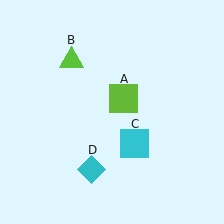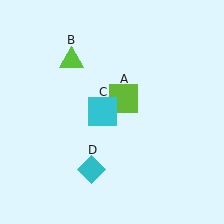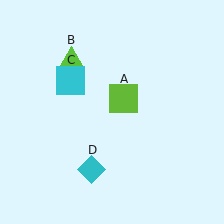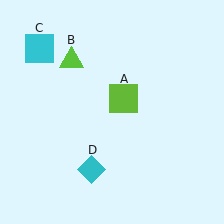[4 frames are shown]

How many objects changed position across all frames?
1 object changed position: cyan square (object C).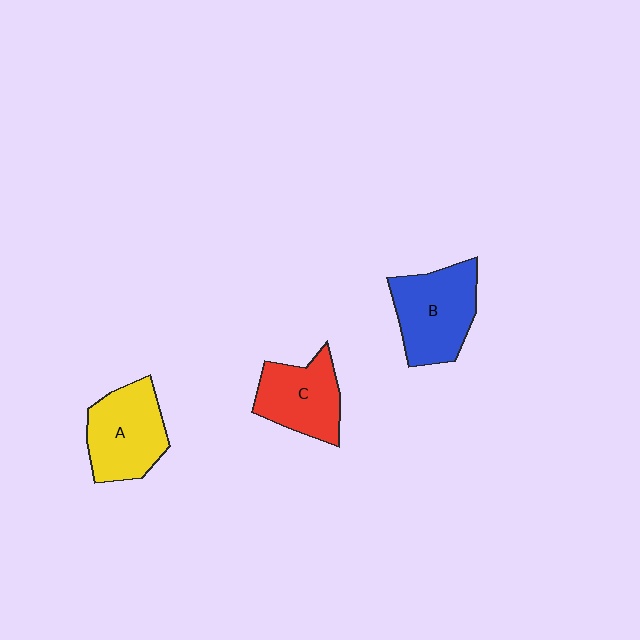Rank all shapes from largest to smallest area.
From largest to smallest: B (blue), A (yellow), C (red).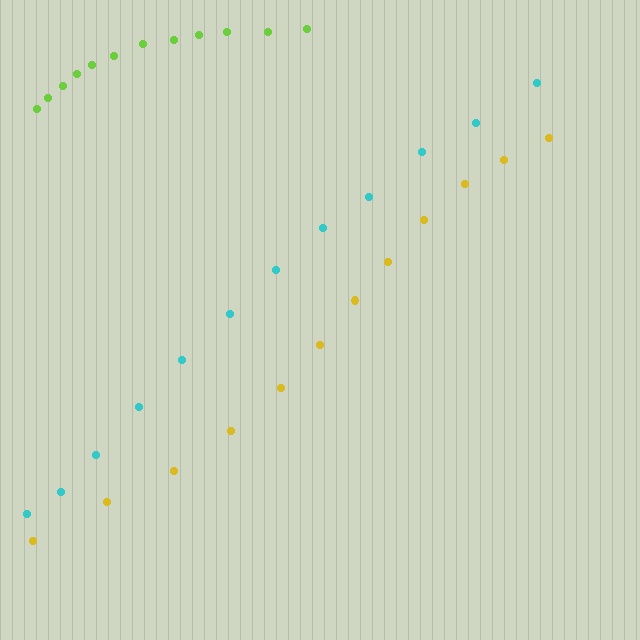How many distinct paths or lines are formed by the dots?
There are 3 distinct paths.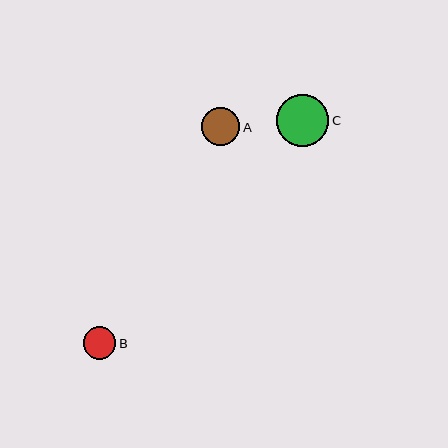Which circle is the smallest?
Circle B is the smallest with a size of approximately 33 pixels.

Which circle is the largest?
Circle C is the largest with a size of approximately 52 pixels.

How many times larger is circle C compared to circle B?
Circle C is approximately 1.6 times the size of circle B.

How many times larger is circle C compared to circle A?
Circle C is approximately 1.4 times the size of circle A.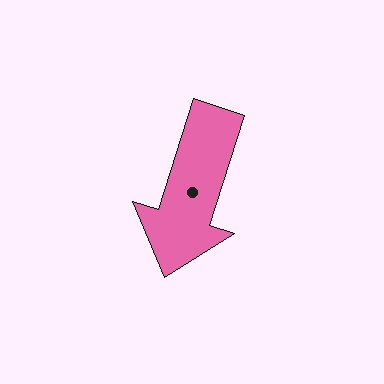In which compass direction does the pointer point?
South.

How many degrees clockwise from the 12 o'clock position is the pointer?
Approximately 198 degrees.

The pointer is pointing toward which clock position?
Roughly 7 o'clock.